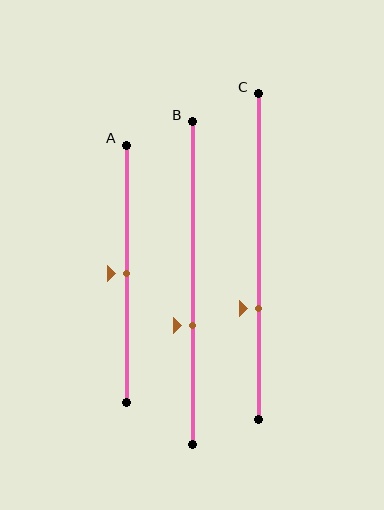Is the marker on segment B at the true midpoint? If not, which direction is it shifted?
No, the marker on segment B is shifted downward by about 13% of the segment length.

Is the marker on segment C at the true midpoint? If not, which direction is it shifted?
No, the marker on segment C is shifted downward by about 16% of the segment length.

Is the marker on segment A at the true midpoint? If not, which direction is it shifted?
Yes, the marker on segment A is at the true midpoint.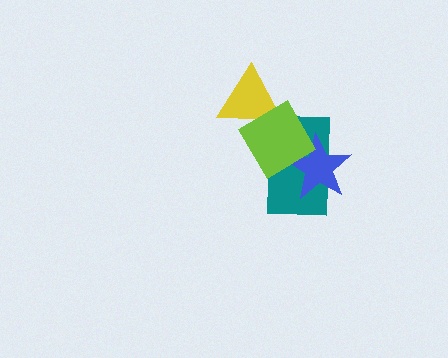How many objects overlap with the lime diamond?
3 objects overlap with the lime diamond.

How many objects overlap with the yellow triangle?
1 object overlaps with the yellow triangle.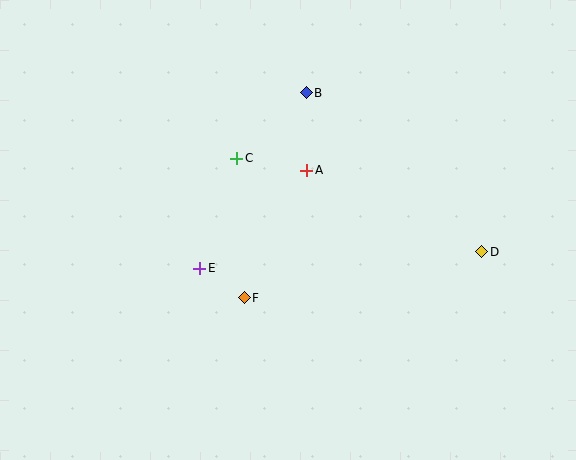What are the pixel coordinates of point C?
Point C is at (236, 158).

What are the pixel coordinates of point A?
Point A is at (307, 170).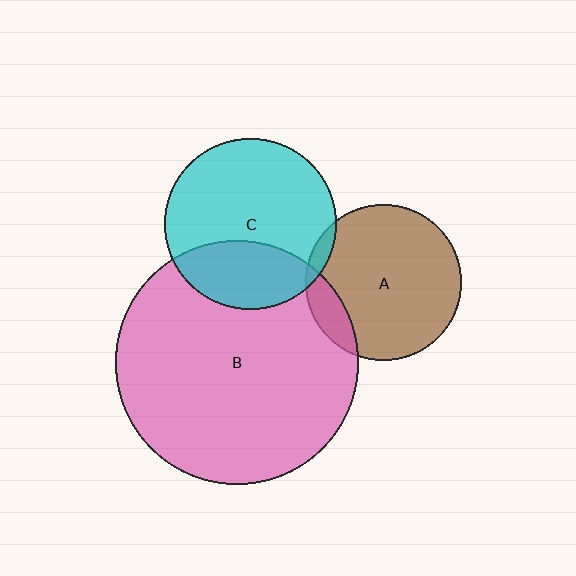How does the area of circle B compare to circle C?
Approximately 2.0 times.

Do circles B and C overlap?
Yes.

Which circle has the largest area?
Circle B (pink).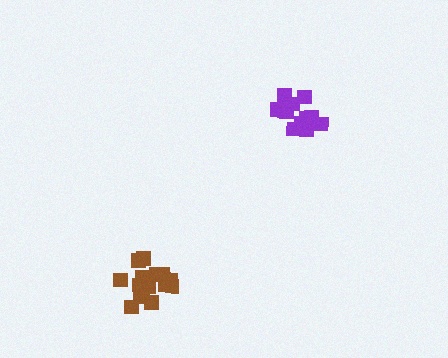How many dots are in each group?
Group 1: 14 dots, Group 2: 17 dots (31 total).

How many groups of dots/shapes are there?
There are 2 groups.